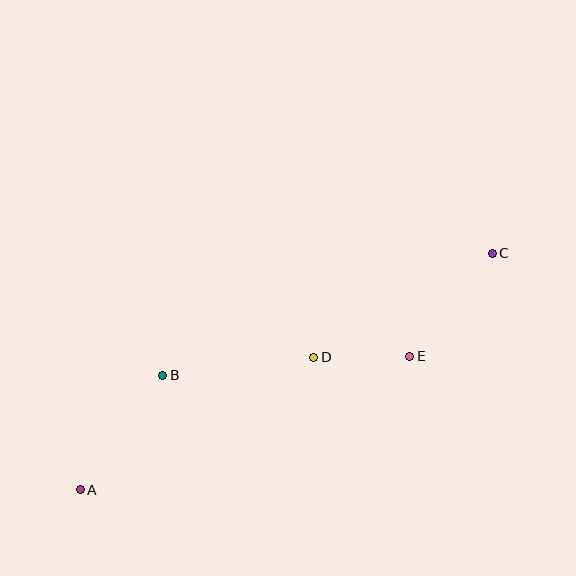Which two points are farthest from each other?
Points A and C are farthest from each other.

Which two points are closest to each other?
Points D and E are closest to each other.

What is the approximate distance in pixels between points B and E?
The distance between B and E is approximately 248 pixels.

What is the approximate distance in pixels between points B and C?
The distance between B and C is approximately 351 pixels.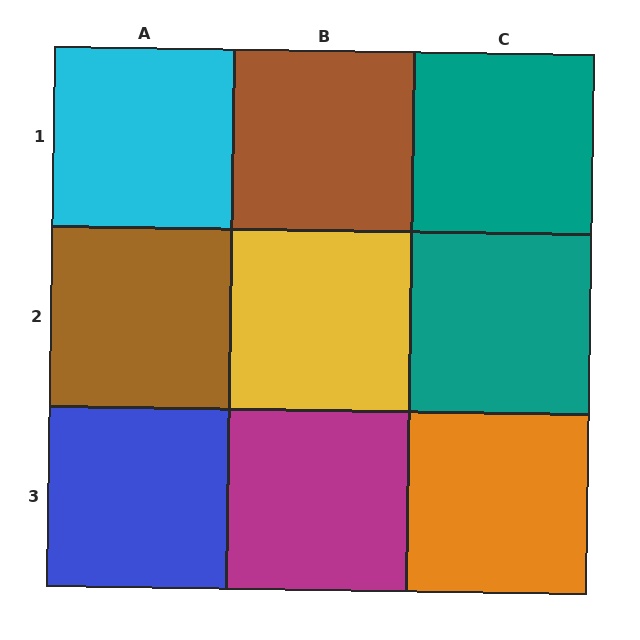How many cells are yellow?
1 cell is yellow.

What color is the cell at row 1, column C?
Teal.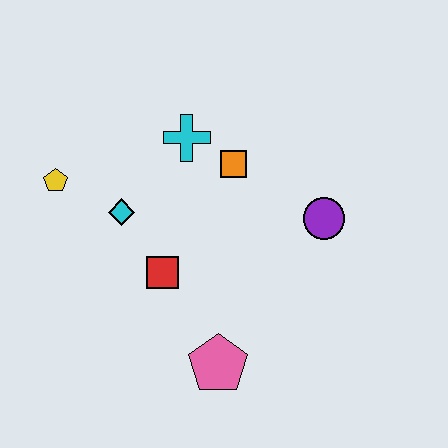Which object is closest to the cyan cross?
The orange square is closest to the cyan cross.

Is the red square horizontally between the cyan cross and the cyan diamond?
Yes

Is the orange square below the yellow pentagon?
No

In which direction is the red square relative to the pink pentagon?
The red square is above the pink pentagon.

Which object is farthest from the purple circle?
The yellow pentagon is farthest from the purple circle.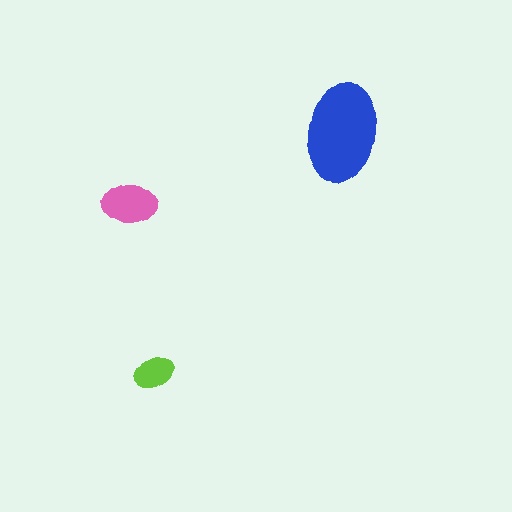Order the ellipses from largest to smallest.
the blue one, the pink one, the lime one.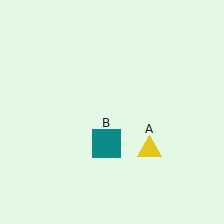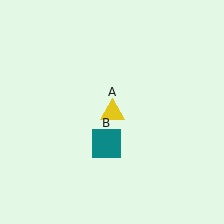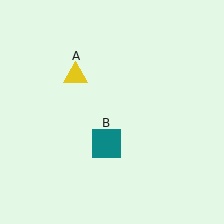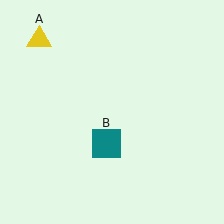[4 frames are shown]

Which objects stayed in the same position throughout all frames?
Teal square (object B) remained stationary.